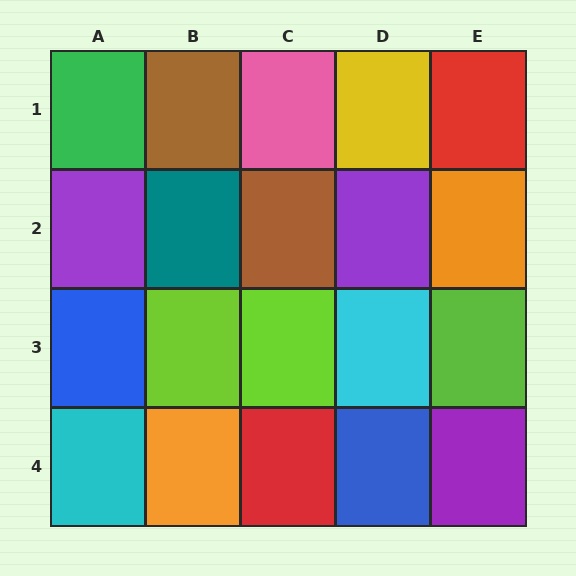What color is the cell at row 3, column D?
Cyan.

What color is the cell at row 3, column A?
Blue.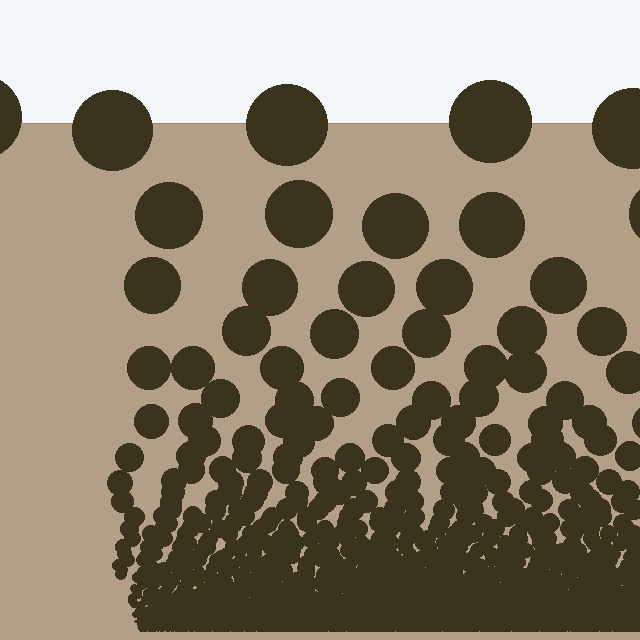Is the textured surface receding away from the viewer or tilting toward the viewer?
The surface appears to tilt toward the viewer. Texture elements get larger and sparser toward the top.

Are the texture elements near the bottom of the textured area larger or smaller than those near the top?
Smaller. The gradient is inverted — elements near the bottom are smaller and denser.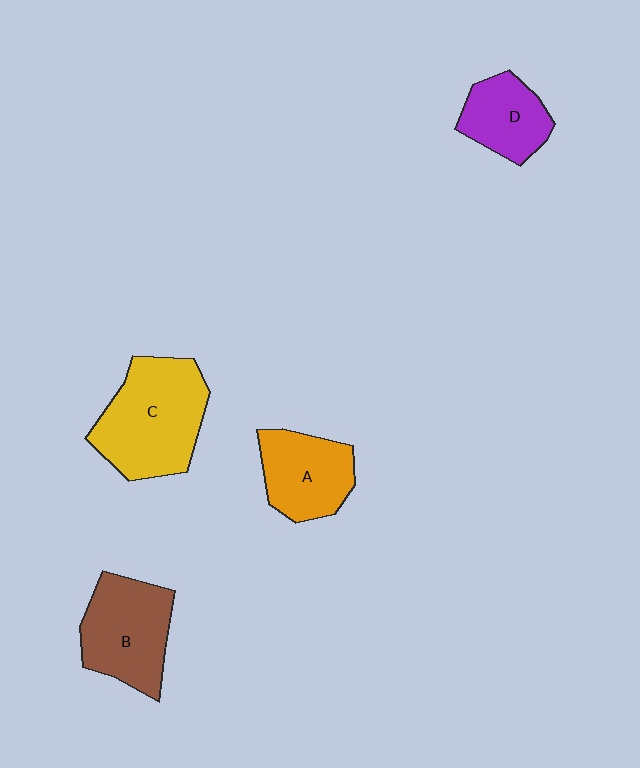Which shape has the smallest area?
Shape D (purple).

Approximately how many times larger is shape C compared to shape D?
Approximately 1.8 times.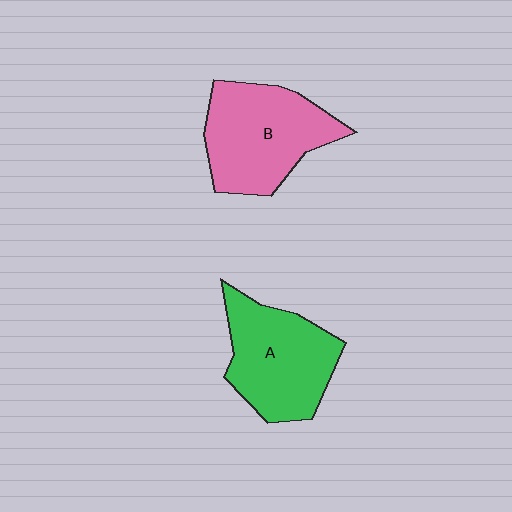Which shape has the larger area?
Shape B (pink).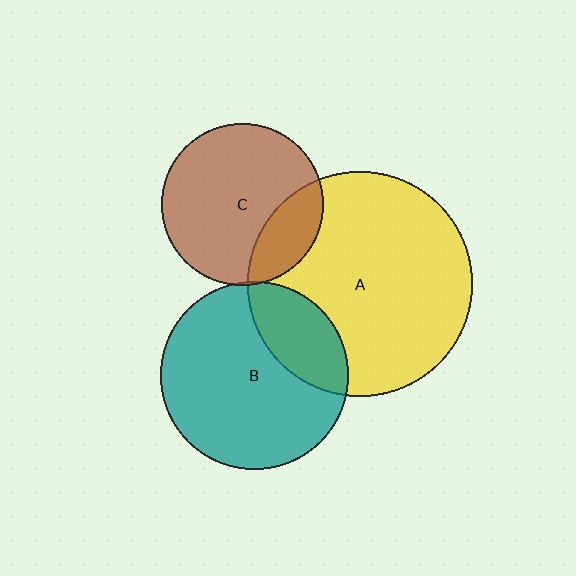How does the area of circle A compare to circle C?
Approximately 1.9 times.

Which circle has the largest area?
Circle A (yellow).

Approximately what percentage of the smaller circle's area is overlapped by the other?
Approximately 20%.